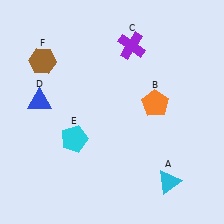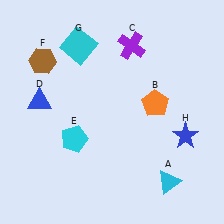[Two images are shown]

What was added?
A cyan square (G), a blue star (H) were added in Image 2.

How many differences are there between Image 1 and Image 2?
There are 2 differences between the two images.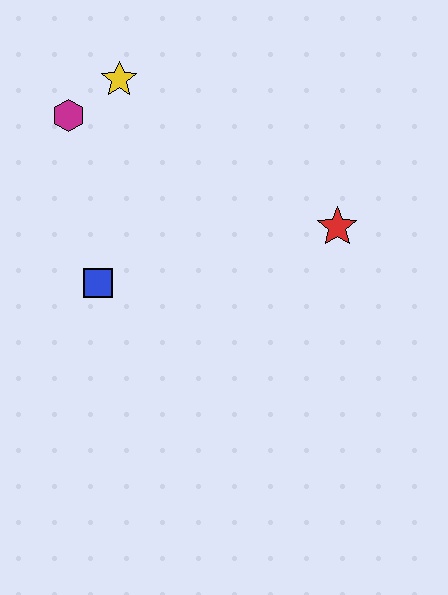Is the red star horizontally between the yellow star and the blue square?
No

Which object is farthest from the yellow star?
The red star is farthest from the yellow star.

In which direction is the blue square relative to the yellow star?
The blue square is below the yellow star.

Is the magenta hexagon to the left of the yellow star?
Yes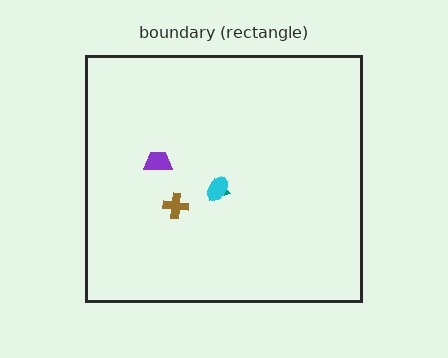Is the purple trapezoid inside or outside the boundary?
Inside.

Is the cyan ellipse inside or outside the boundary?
Inside.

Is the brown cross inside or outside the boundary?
Inside.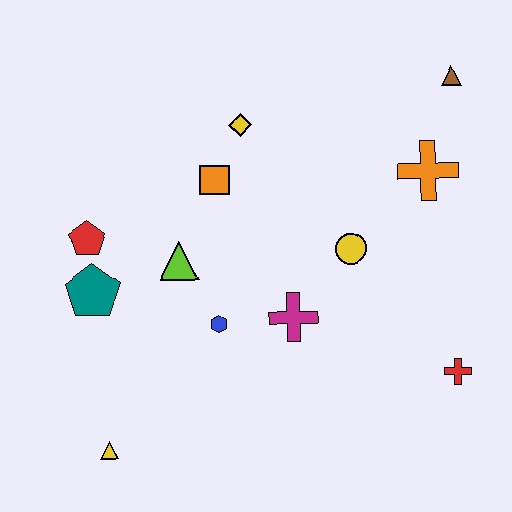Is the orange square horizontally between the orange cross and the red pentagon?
Yes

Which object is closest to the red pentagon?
The teal pentagon is closest to the red pentagon.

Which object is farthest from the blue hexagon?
The brown triangle is farthest from the blue hexagon.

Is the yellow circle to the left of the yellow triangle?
No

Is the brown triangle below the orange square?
No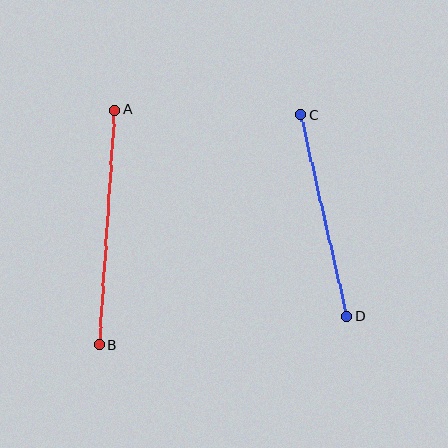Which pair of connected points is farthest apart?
Points A and B are farthest apart.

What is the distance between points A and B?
The distance is approximately 236 pixels.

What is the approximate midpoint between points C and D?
The midpoint is at approximately (324, 216) pixels.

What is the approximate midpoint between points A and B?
The midpoint is at approximately (107, 227) pixels.